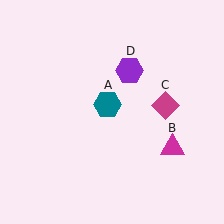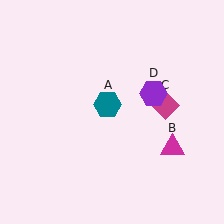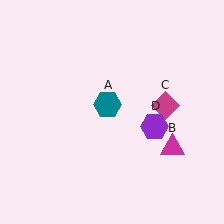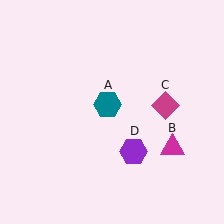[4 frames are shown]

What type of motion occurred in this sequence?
The purple hexagon (object D) rotated clockwise around the center of the scene.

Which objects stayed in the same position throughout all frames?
Teal hexagon (object A) and magenta triangle (object B) and magenta diamond (object C) remained stationary.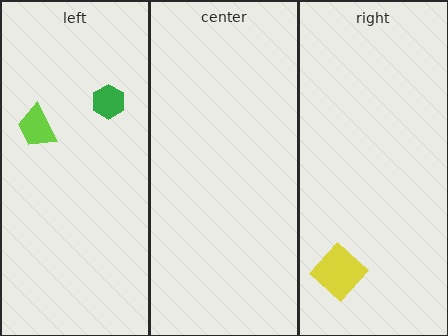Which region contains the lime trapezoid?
The left region.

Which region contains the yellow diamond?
The right region.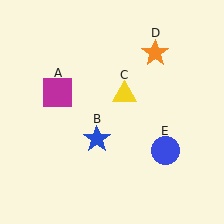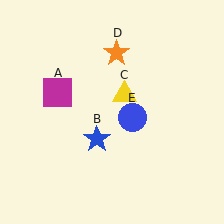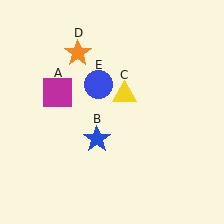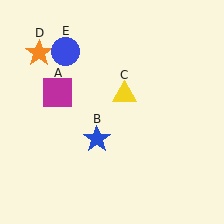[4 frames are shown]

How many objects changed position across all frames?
2 objects changed position: orange star (object D), blue circle (object E).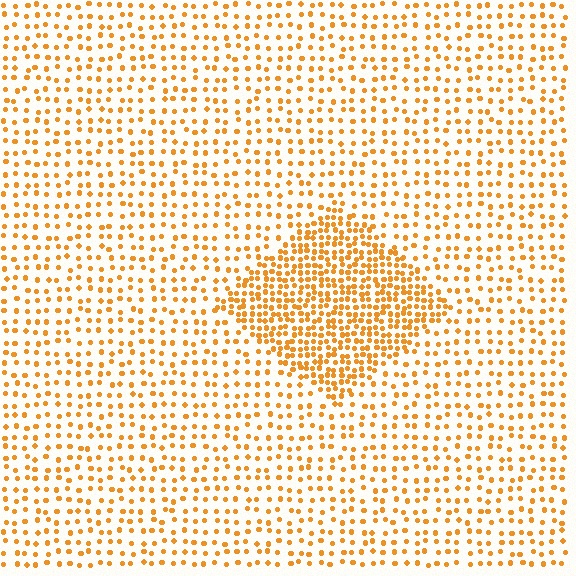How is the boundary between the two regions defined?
The boundary is defined by a change in element density (approximately 2.3x ratio). All elements are the same color, size, and shape.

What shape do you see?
I see a diamond.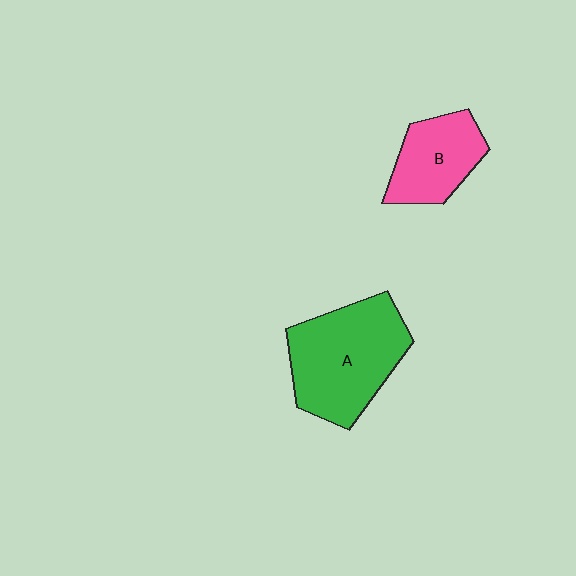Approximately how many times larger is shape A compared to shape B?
Approximately 1.7 times.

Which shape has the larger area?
Shape A (green).